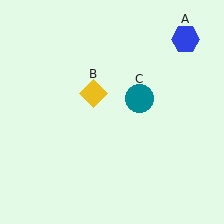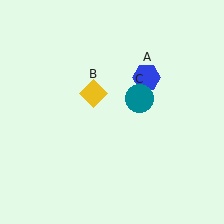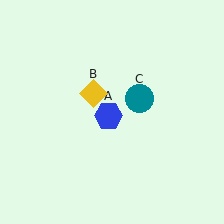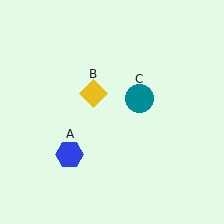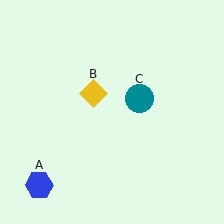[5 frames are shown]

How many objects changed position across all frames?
1 object changed position: blue hexagon (object A).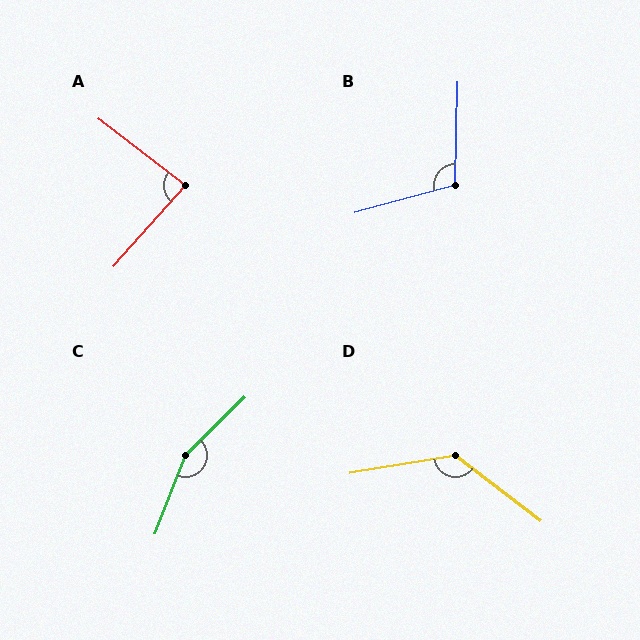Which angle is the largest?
C, at approximately 156 degrees.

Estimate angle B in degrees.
Approximately 107 degrees.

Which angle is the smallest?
A, at approximately 86 degrees.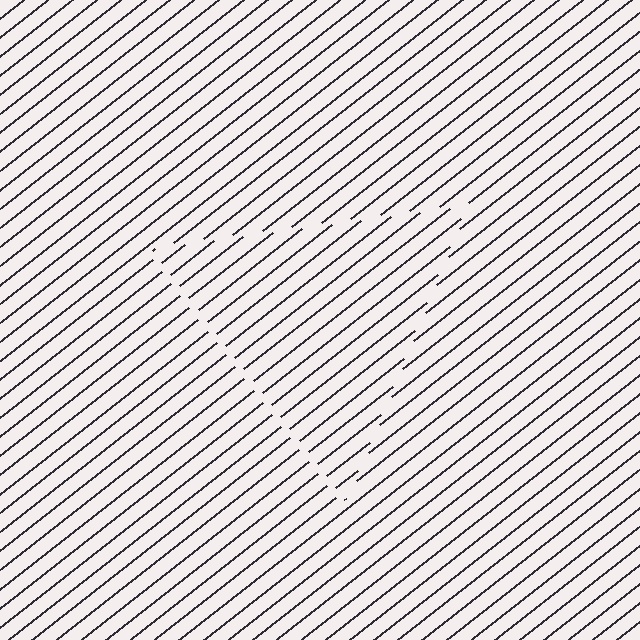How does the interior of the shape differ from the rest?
The interior of the shape contains the same grating, shifted by half a period — the contour is defined by the phase discontinuity where line-ends from the inner and outer gratings abut.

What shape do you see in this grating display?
An illusory triangle. The interior of the shape contains the same grating, shifted by half a period — the contour is defined by the phase discontinuity where line-ends from the inner and outer gratings abut.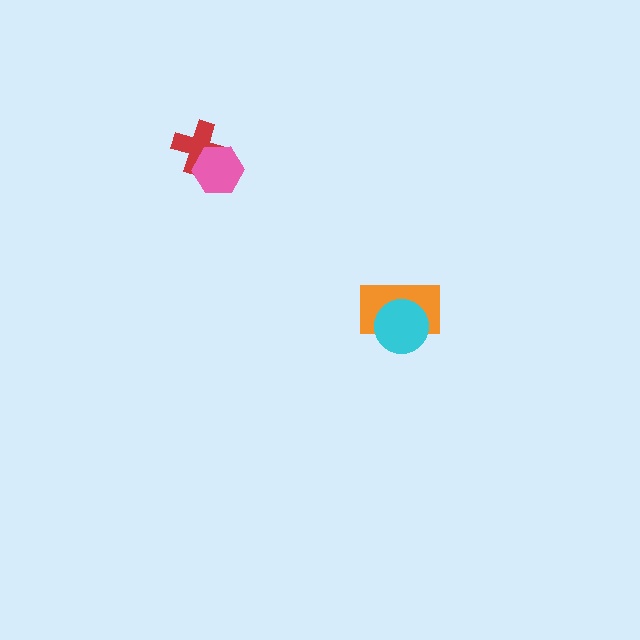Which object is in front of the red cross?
The pink hexagon is in front of the red cross.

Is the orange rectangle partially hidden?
Yes, it is partially covered by another shape.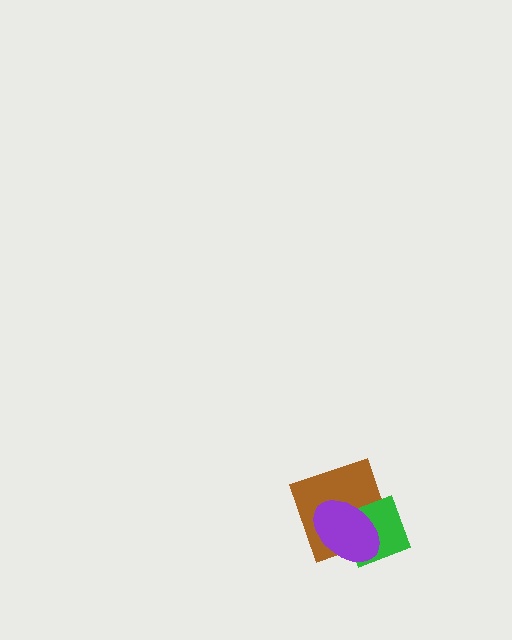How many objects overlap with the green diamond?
2 objects overlap with the green diamond.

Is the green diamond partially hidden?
Yes, it is partially covered by another shape.